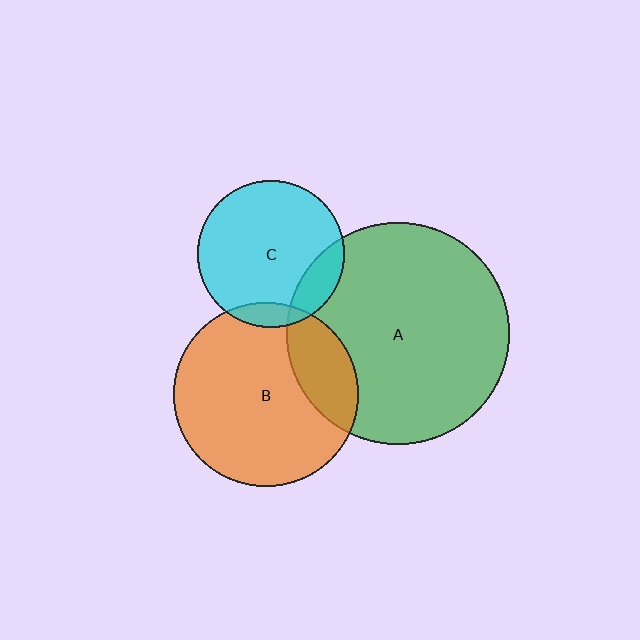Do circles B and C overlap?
Yes.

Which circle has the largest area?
Circle A (green).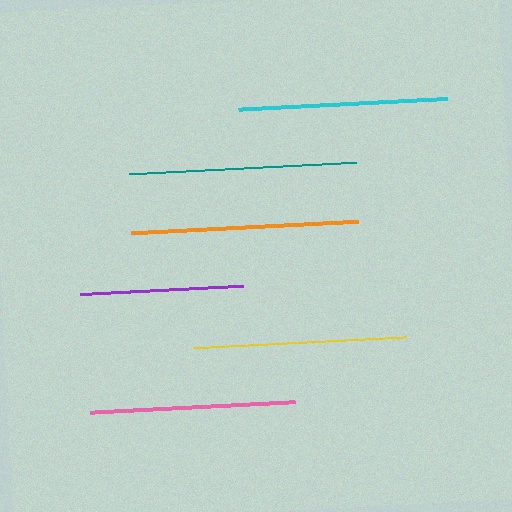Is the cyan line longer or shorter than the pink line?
The cyan line is longer than the pink line.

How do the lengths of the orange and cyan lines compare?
The orange and cyan lines are approximately the same length.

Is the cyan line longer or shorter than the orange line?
The orange line is longer than the cyan line.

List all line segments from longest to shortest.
From longest to shortest: orange, teal, yellow, cyan, pink, purple.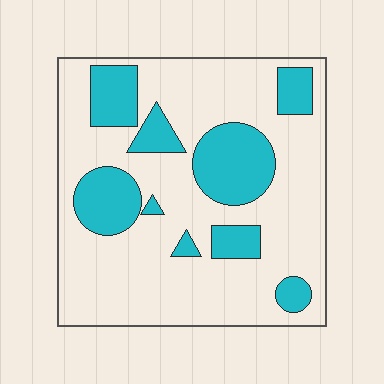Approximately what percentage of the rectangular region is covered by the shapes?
Approximately 25%.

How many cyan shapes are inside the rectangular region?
9.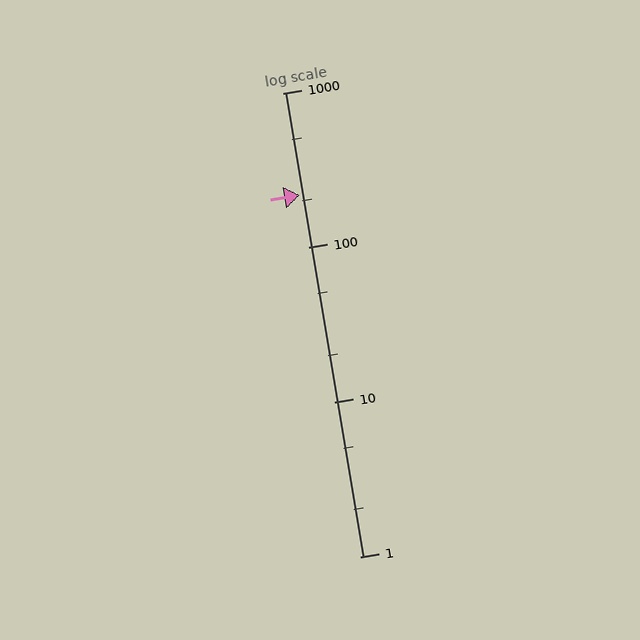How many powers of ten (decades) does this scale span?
The scale spans 3 decades, from 1 to 1000.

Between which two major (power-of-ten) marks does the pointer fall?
The pointer is between 100 and 1000.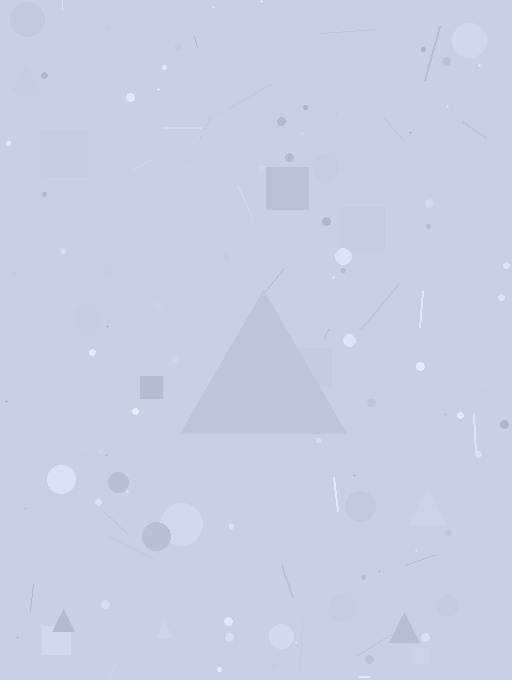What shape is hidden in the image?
A triangle is hidden in the image.